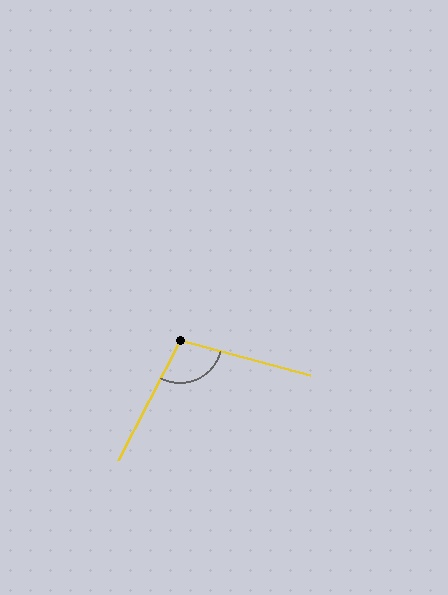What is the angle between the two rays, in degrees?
Approximately 102 degrees.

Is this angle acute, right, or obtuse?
It is obtuse.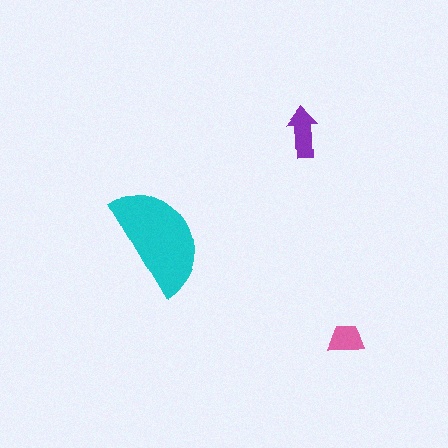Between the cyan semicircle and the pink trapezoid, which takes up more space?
The cyan semicircle.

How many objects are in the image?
There are 3 objects in the image.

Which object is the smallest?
The pink trapezoid.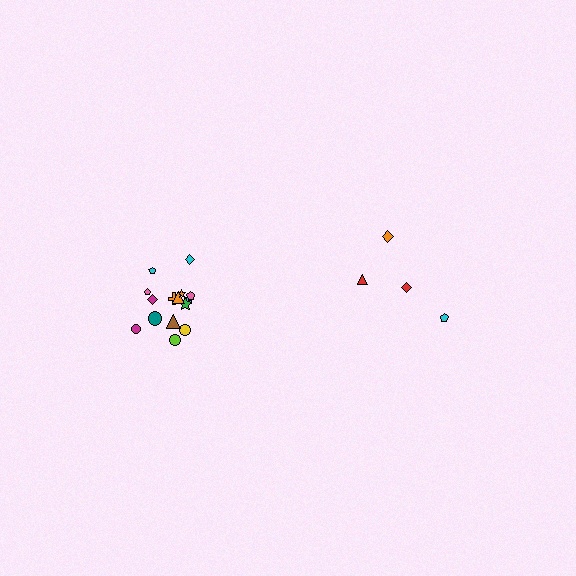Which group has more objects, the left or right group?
The left group.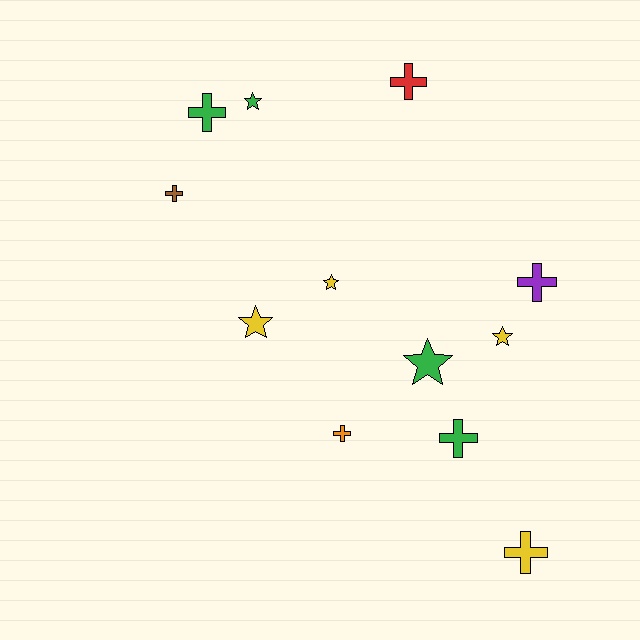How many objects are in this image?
There are 12 objects.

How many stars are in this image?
There are 5 stars.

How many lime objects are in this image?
There are no lime objects.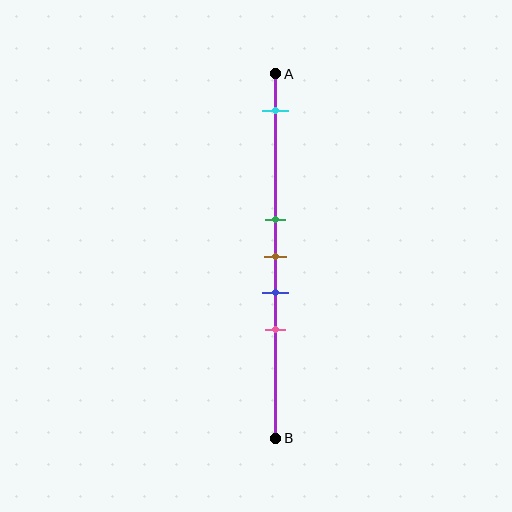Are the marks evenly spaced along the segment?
No, the marks are not evenly spaced.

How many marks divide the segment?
There are 5 marks dividing the segment.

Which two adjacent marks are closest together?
The green and brown marks are the closest adjacent pair.